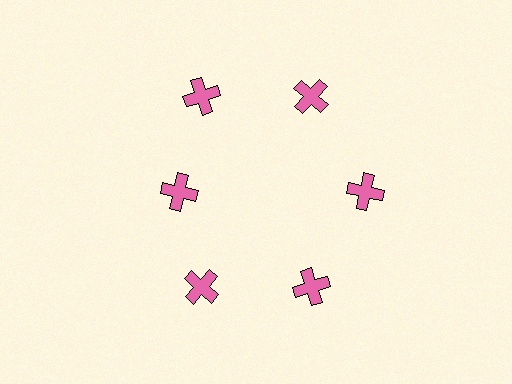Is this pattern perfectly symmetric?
No. The 6 pink crosses are arranged in a ring, but one element near the 9 o'clock position is pulled inward toward the center, breaking the 6-fold rotational symmetry.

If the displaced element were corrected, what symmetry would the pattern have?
It would have 6-fold rotational symmetry — the pattern would map onto itself every 60 degrees.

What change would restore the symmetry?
The symmetry would be restored by moving it outward, back onto the ring so that all 6 crosses sit at equal angles and equal distance from the center.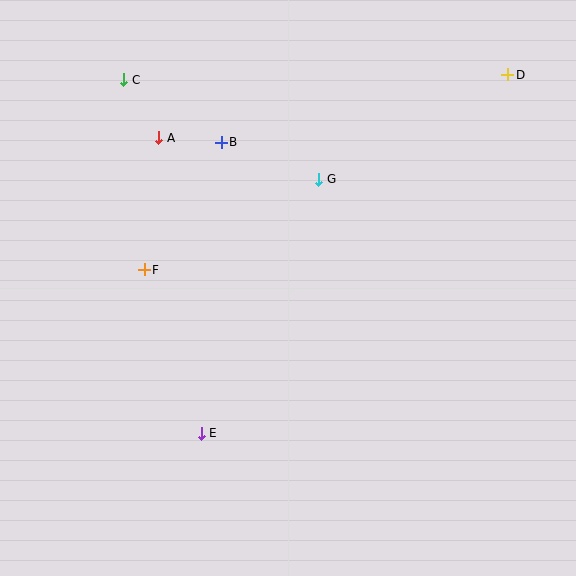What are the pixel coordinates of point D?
Point D is at (508, 75).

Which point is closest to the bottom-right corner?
Point E is closest to the bottom-right corner.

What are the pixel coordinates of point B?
Point B is at (221, 142).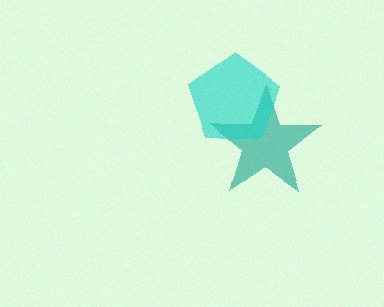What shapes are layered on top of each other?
The layered shapes are: a teal star, a cyan pentagon.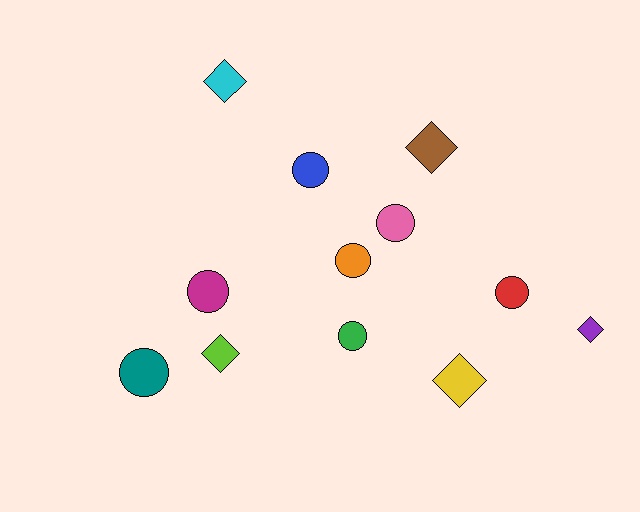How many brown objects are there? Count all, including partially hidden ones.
There is 1 brown object.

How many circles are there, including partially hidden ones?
There are 7 circles.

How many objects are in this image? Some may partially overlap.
There are 12 objects.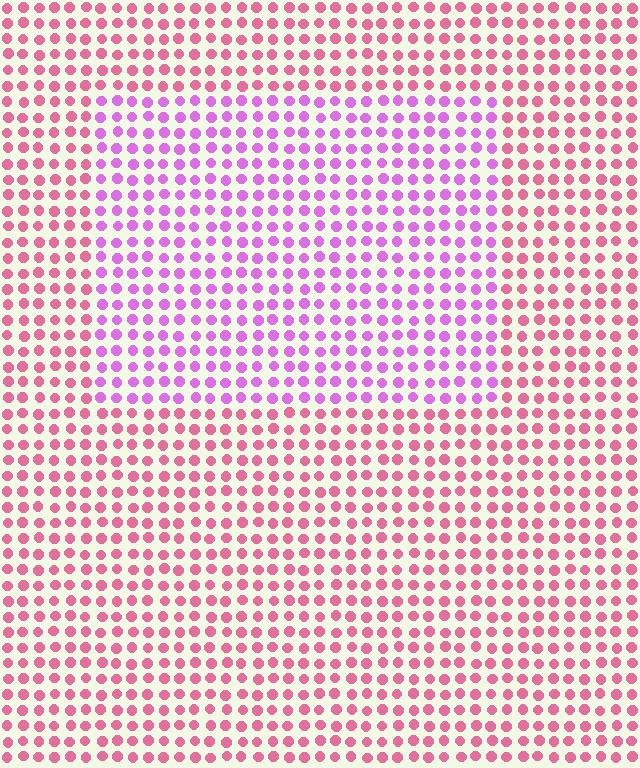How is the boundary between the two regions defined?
The boundary is defined purely by a slight shift in hue (about 40 degrees). Spacing, size, and orientation are identical on both sides.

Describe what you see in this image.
The image is filled with small pink elements in a uniform arrangement. A rectangle-shaped region is visible where the elements are tinted to a slightly different hue, forming a subtle color boundary.